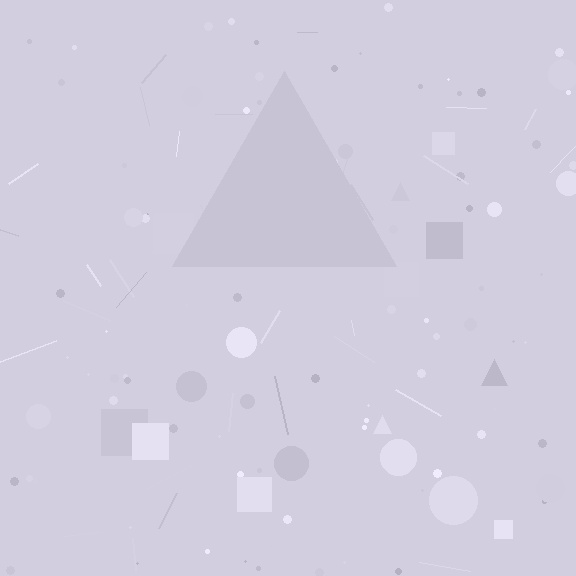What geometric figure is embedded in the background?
A triangle is embedded in the background.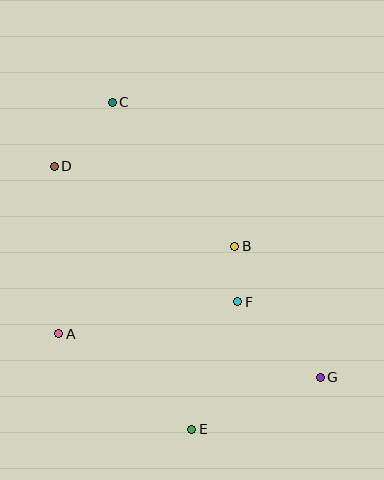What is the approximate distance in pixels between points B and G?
The distance between B and G is approximately 156 pixels.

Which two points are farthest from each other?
Points C and G are farthest from each other.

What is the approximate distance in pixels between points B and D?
The distance between B and D is approximately 197 pixels.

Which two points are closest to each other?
Points B and F are closest to each other.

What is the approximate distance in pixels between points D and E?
The distance between D and E is approximately 297 pixels.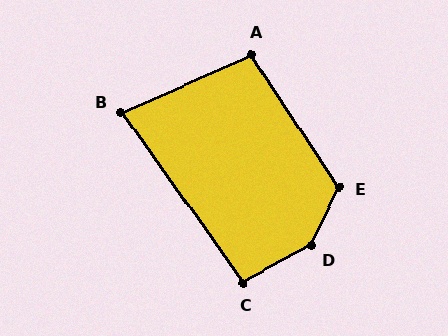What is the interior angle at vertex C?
Approximately 97 degrees (obtuse).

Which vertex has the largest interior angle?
D, at approximately 144 degrees.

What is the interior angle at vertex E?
Approximately 121 degrees (obtuse).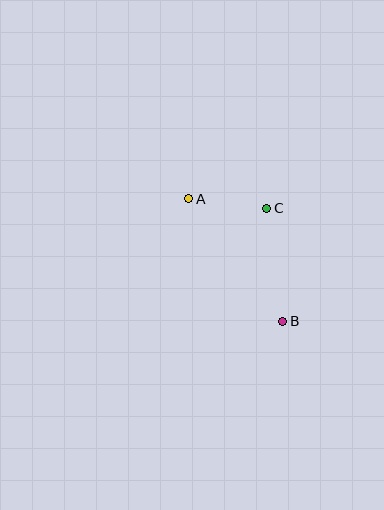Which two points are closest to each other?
Points A and C are closest to each other.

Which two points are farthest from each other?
Points A and B are farthest from each other.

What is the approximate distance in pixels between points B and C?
The distance between B and C is approximately 114 pixels.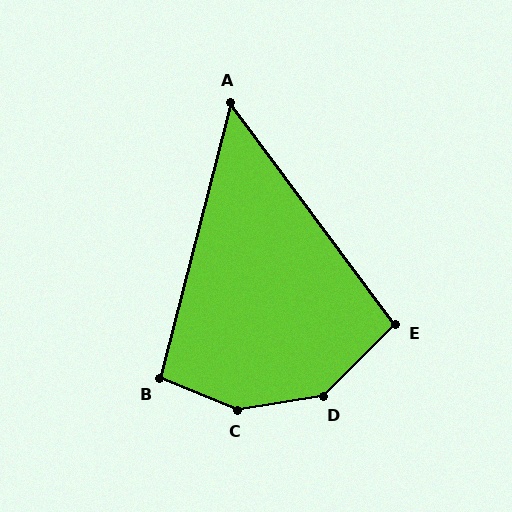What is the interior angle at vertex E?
Approximately 98 degrees (obtuse).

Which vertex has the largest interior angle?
C, at approximately 148 degrees.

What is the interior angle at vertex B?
Approximately 98 degrees (obtuse).